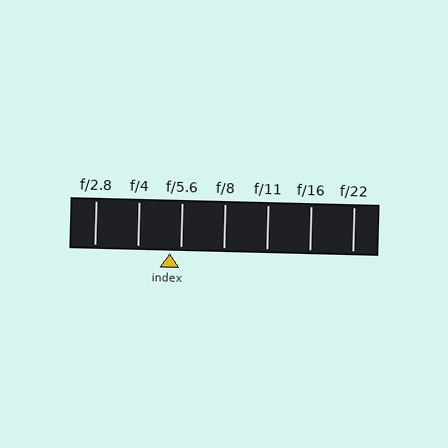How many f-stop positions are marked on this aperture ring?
There are 7 f-stop positions marked.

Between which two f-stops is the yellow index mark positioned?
The index mark is between f/4 and f/5.6.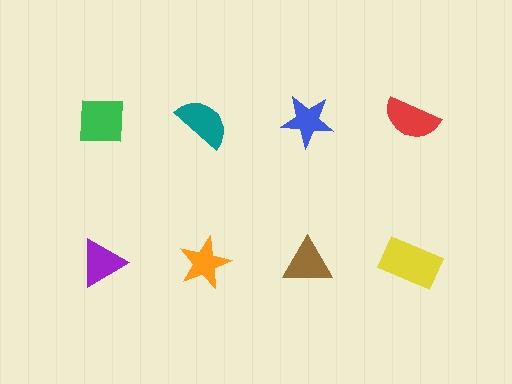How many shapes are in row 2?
4 shapes.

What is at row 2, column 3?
A brown triangle.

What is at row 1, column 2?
A teal semicircle.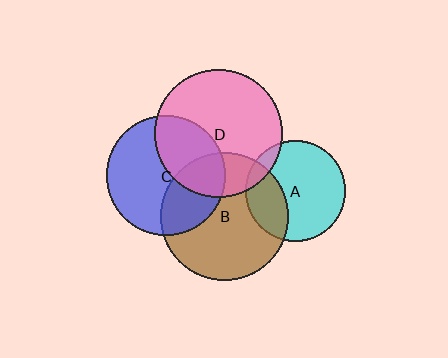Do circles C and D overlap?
Yes.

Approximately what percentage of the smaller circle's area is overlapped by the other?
Approximately 35%.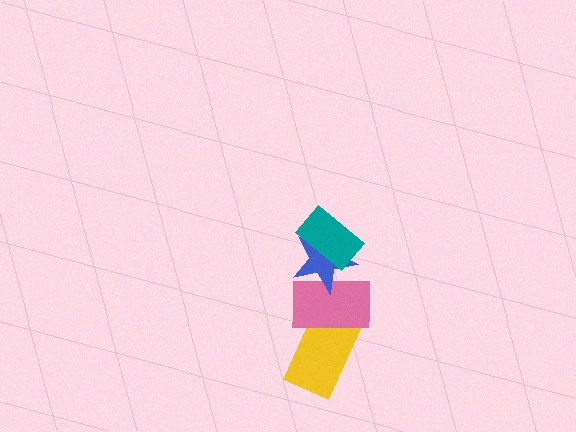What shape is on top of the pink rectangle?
The blue star is on top of the pink rectangle.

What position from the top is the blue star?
The blue star is 2nd from the top.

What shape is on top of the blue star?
The teal rectangle is on top of the blue star.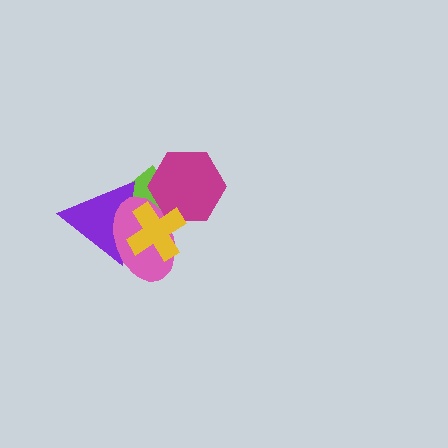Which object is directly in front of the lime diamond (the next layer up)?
The purple triangle is directly in front of the lime diamond.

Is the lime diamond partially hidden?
Yes, it is partially covered by another shape.